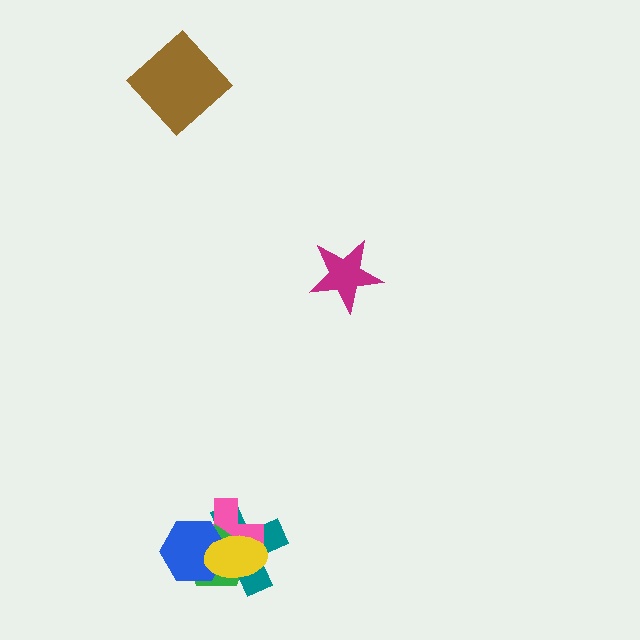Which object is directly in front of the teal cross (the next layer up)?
The pink cross is directly in front of the teal cross.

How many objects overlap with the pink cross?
4 objects overlap with the pink cross.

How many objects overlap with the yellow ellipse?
4 objects overlap with the yellow ellipse.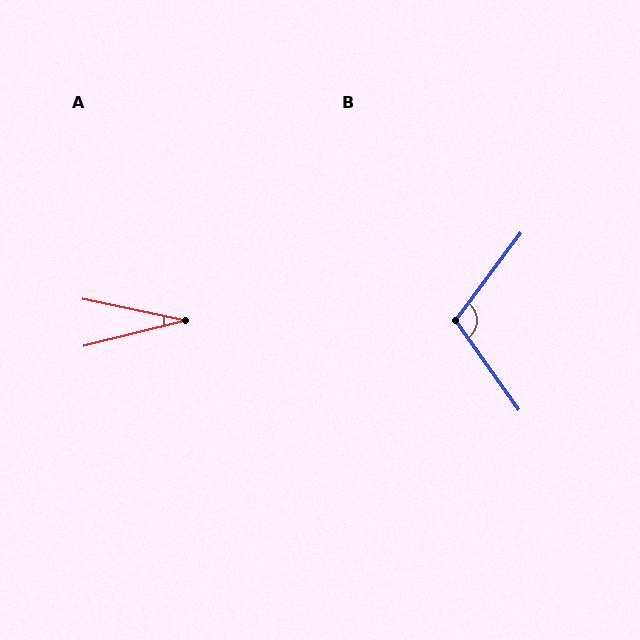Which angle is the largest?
B, at approximately 108 degrees.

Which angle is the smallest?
A, at approximately 26 degrees.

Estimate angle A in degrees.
Approximately 26 degrees.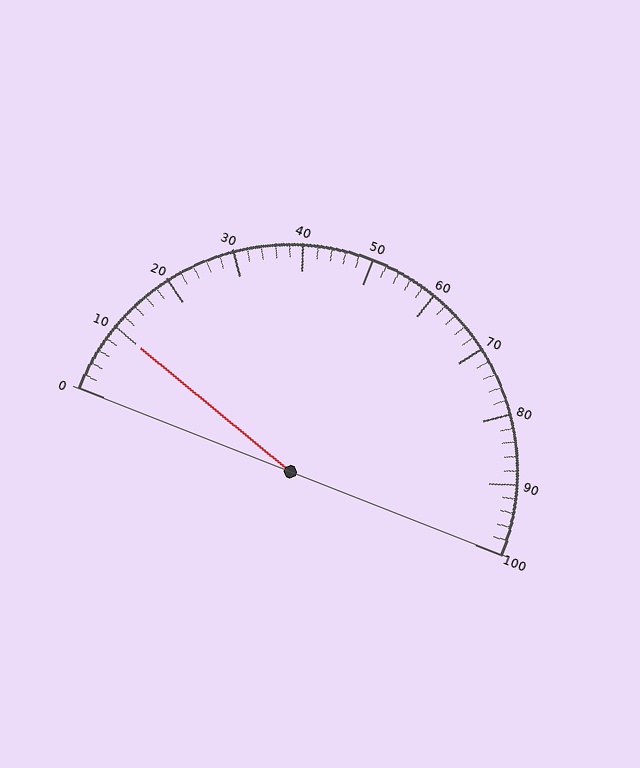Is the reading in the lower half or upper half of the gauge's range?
The reading is in the lower half of the range (0 to 100).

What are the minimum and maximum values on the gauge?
The gauge ranges from 0 to 100.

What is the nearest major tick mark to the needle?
The nearest major tick mark is 10.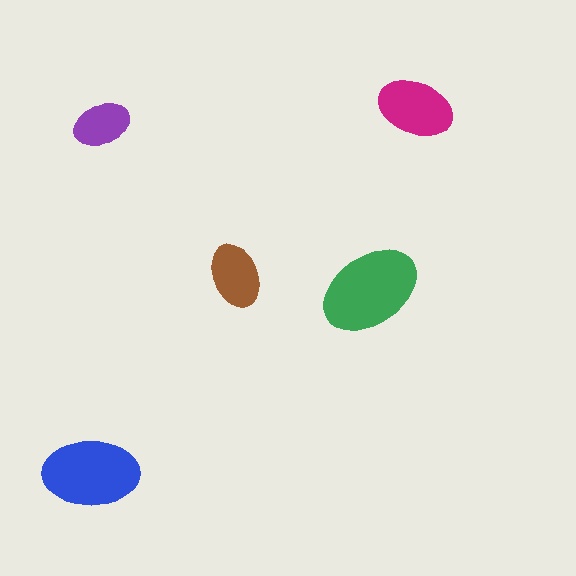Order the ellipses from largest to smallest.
the green one, the blue one, the magenta one, the brown one, the purple one.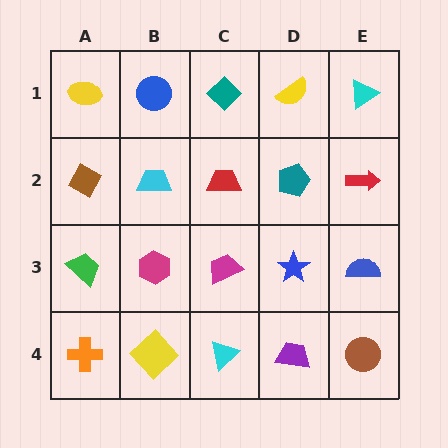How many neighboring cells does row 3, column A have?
3.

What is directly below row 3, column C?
A cyan triangle.